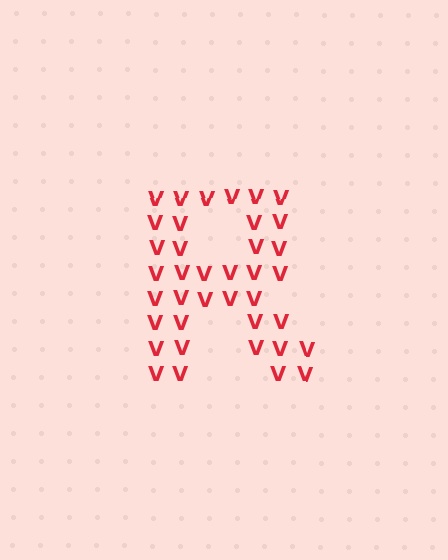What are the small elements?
The small elements are letter V's.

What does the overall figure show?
The overall figure shows the letter R.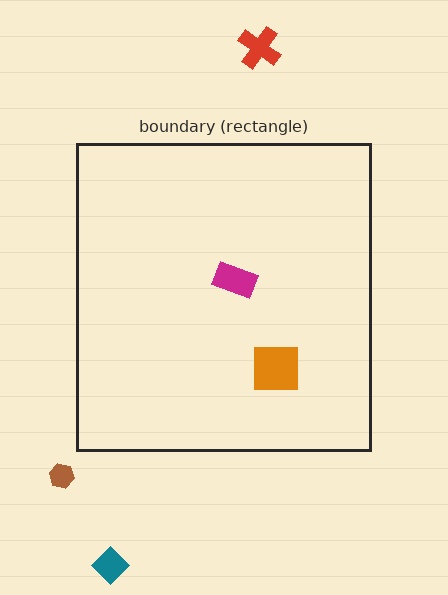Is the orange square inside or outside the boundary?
Inside.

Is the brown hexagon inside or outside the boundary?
Outside.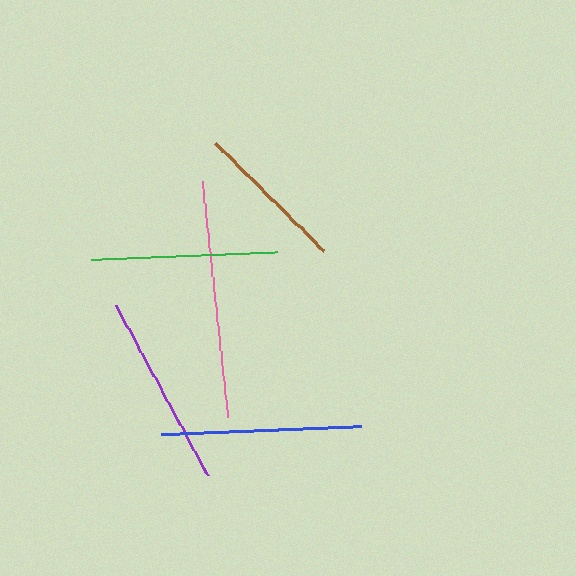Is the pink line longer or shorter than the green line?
The pink line is longer than the green line.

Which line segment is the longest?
The pink line is the longest at approximately 236 pixels.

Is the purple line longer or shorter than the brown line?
The purple line is longer than the brown line.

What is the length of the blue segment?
The blue segment is approximately 200 pixels long.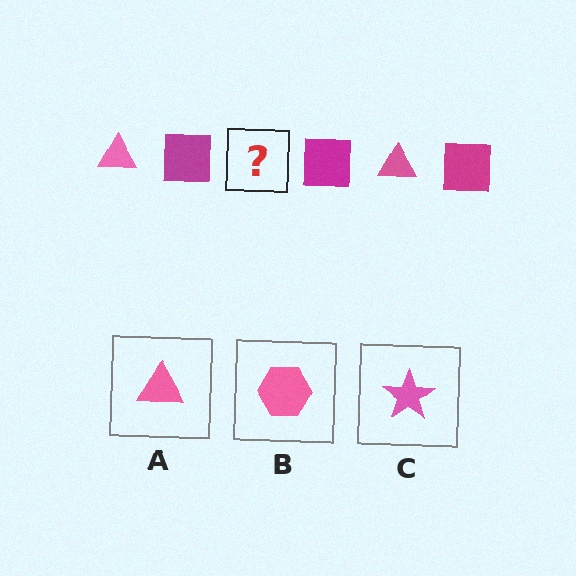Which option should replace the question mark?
Option A.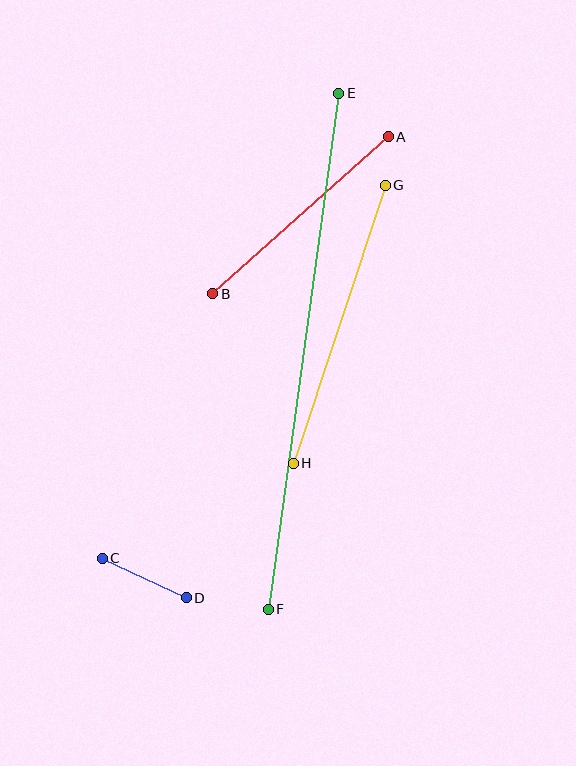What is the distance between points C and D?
The distance is approximately 93 pixels.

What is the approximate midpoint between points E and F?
The midpoint is at approximately (303, 351) pixels.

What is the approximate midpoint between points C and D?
The midpoint is at approximately (144, 578) pixels.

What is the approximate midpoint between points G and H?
The midpoint is at approximately (339, 324) pixels.